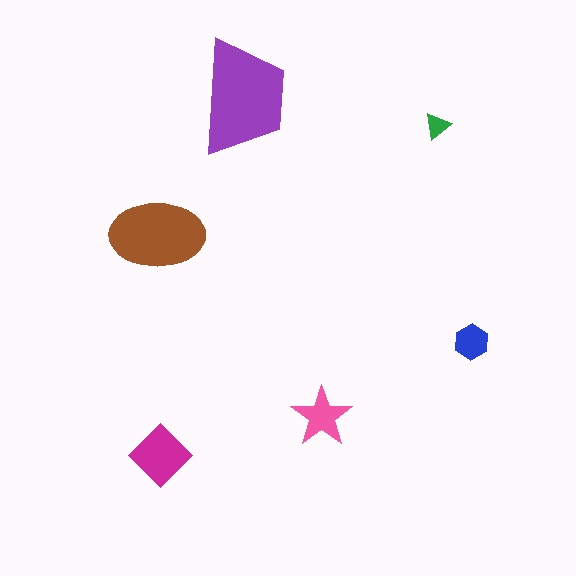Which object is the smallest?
The green triangle.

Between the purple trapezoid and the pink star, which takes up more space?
The purple trapezoid.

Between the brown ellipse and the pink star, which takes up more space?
The brown ellipse.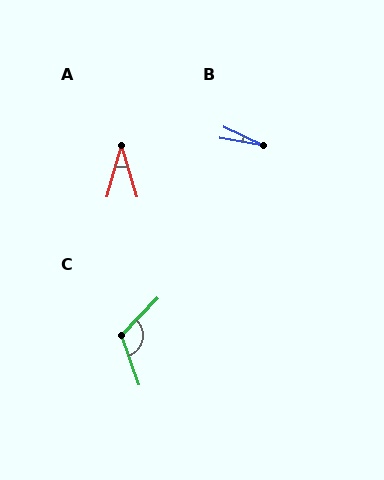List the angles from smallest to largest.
B (16°), A (33°), C (116°).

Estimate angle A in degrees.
Approximately 33 degrees.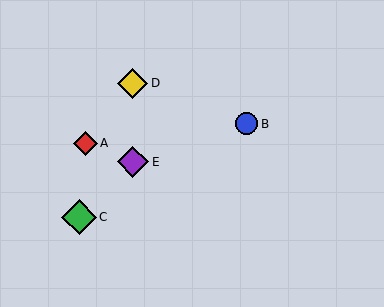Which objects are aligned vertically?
Objects D, E are aligned vertically.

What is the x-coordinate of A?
Object A is at x≈85.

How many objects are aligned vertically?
2 objects (D, E) are aligned vertically.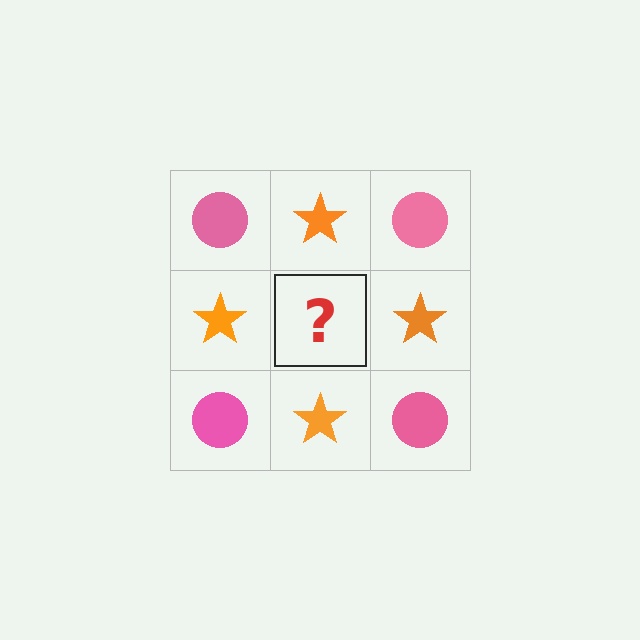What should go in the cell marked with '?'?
The missing cell should contain a pink circle.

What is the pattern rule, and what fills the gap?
The rule is that it alternates pink circle and orange star in a checkerboard pattern. The gap should be filled with a pink circle.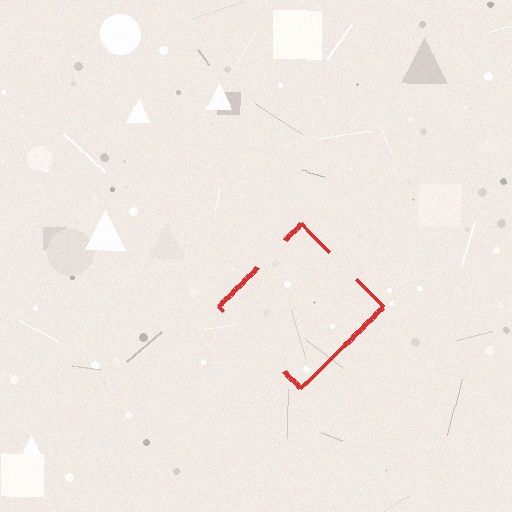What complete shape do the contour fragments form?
The contour fragments form a diamond.